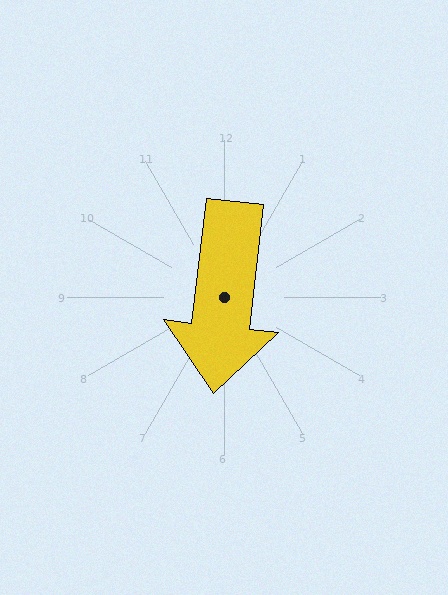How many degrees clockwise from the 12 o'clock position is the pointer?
Approximately 186 degrees.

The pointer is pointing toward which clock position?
Roughly 6 o'clock.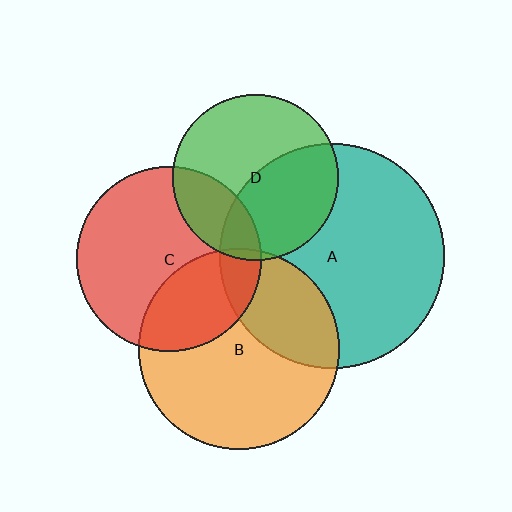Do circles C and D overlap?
Yes.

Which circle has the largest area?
Circle A (teal).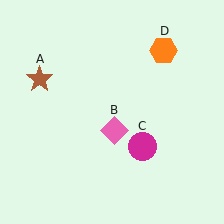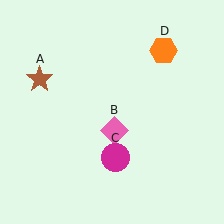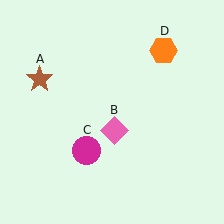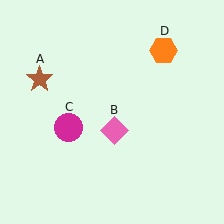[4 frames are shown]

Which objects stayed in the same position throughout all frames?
Brown star (object A) and pink diamond (object B) and orange hexagon (object D) remained stationary.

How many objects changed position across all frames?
1 object changed position: magenta circle (object C).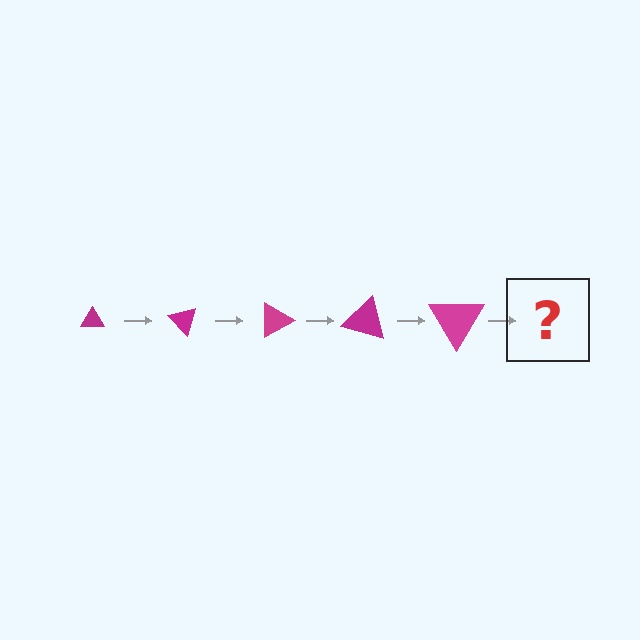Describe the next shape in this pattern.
It should be a triangle, larger than the previous one and rotated 225 degrees from the start.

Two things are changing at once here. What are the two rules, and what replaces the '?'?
The two rules are that the triangle grows larger each step and it rotates 45 degrees each step. The '?' should be a triangle, larger than the previous one and rotated 225 degrees from the start.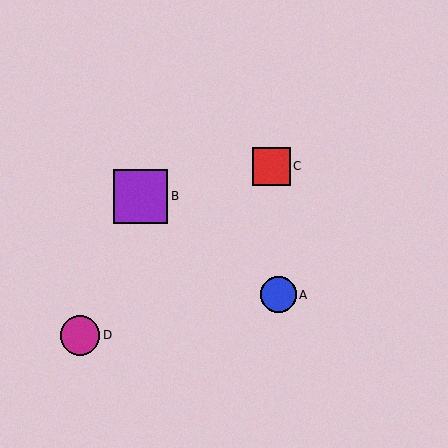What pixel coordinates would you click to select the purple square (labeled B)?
Click at (141, 196) to select the purple square B.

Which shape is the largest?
The purple square (labeled B) is the largest.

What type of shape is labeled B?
Shape B is a purple square.